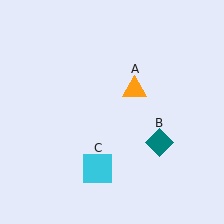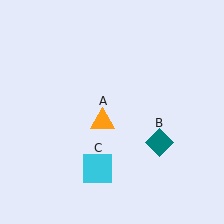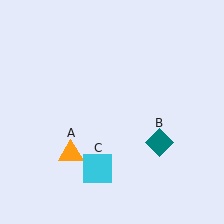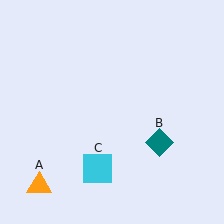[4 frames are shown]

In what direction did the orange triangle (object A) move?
The orange triangle (object A) moved down and to the left.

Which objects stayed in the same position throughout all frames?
Teal diamond (object B) and cyan square (object C) remained stationary.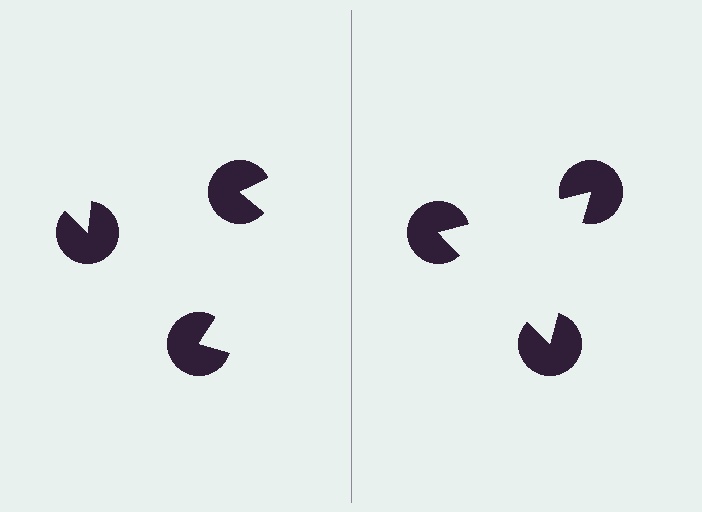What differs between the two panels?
The pac-man discs are positioned identically on both sides; only the wedge orientations differ. On the right they align to a triangle; on the left they are misaligned.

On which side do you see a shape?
An illusory triangle appears on the right side. On the left side the wedge cuts are rotated, so no coherent shape forms.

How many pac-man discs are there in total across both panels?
6 — 3 on each side.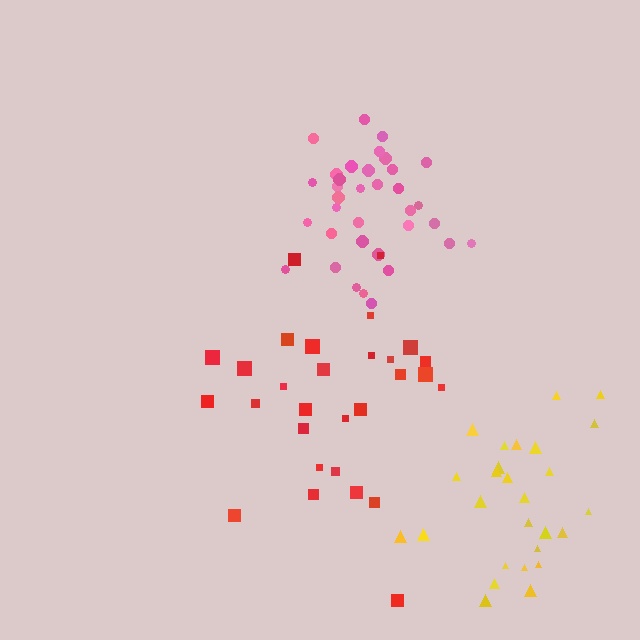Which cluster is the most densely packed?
Pink.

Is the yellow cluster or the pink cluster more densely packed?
Pink.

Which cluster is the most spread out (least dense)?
Yellow.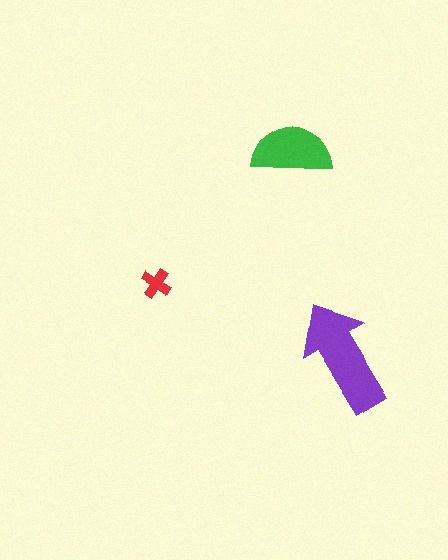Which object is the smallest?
The red cross.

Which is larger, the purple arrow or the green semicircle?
The purple arrow.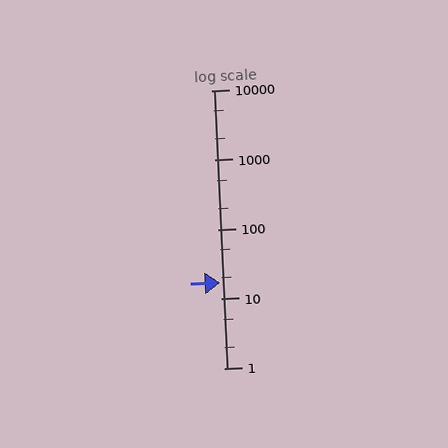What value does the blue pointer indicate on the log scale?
The pointer indicates approximately 17.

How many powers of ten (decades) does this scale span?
The scale spans 4 decades, from 1 to 10000.